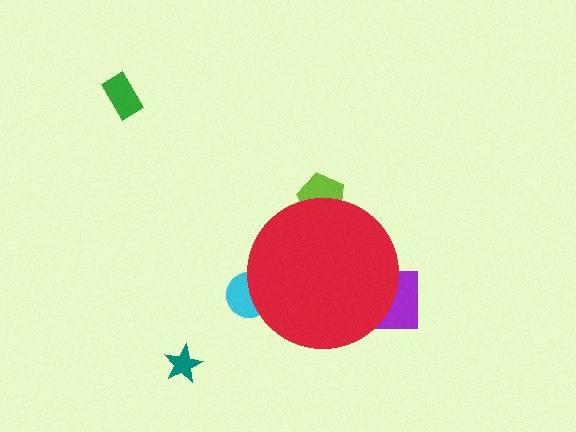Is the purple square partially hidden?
Yes, the purple square is partially hidden behind the red circle.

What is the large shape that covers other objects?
A red circle.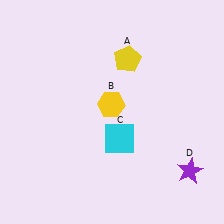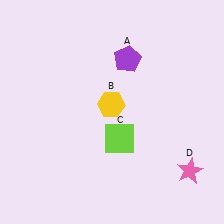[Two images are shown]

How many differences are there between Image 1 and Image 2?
There are 3 differences between the two images.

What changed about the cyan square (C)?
In Image 1, C is cyan. In Image 2, it changed to lime.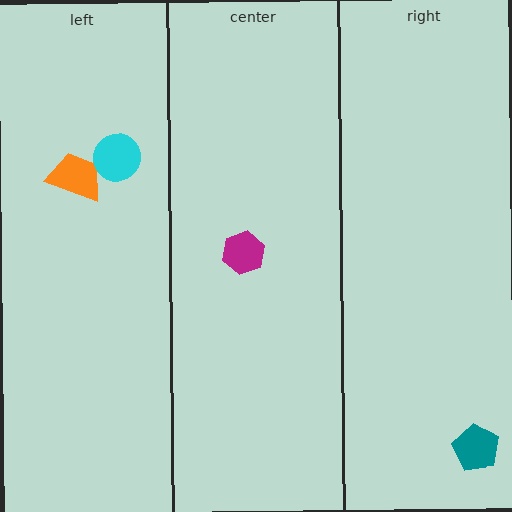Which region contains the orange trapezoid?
The left region.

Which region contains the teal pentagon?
The right region.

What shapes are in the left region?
The orange trapezoid, the cyan circle.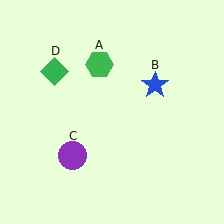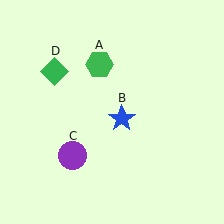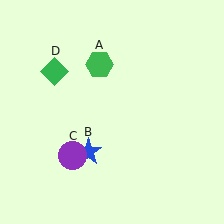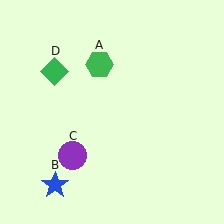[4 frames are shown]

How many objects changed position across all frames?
1 object changed position: blue star (object B).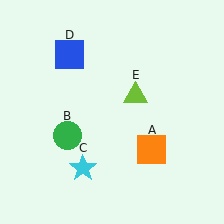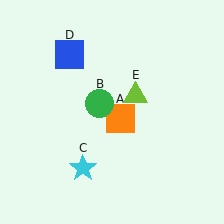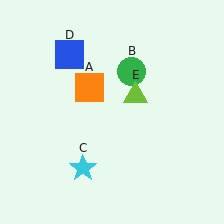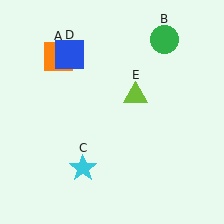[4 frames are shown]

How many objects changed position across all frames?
2 objects changed position: orange square (object A), green circle (object B).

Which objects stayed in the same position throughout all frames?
Cyan star (object C) and blue square (object D) and lime triangle (object E) remained stationary.